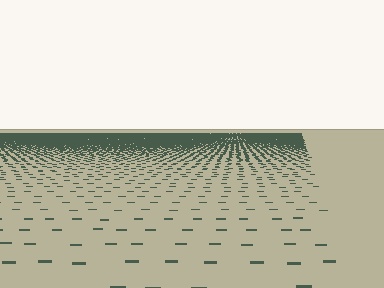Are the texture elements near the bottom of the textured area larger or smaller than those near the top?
Larger. Near the bottom, elements are closer to the viewer and appear at a bigger on-screen size.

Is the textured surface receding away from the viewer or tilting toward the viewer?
The surface is receding away from the viewer. Texture elements get smaller and denser toward the top.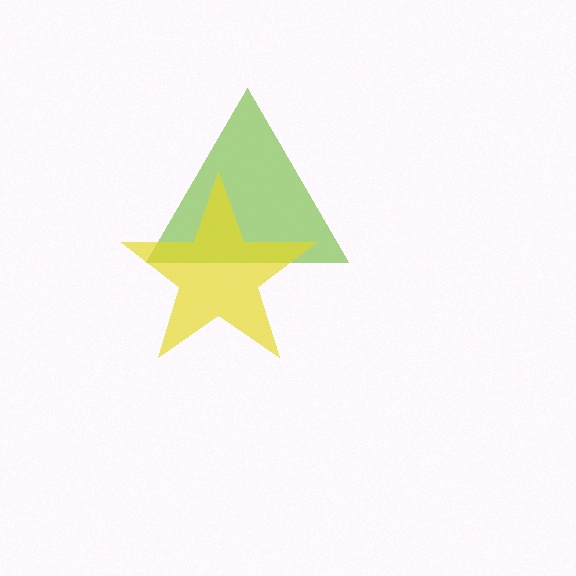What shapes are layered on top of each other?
The layered shapes are: a lime triangle, a yellow star.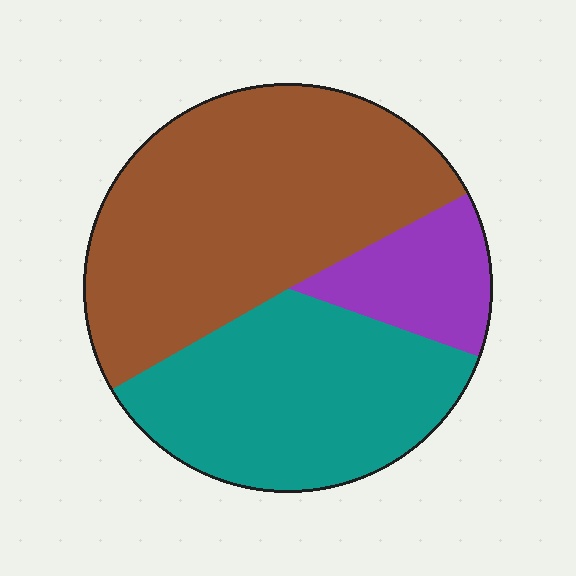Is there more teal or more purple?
Teal.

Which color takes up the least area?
Purple, at roughly 15%.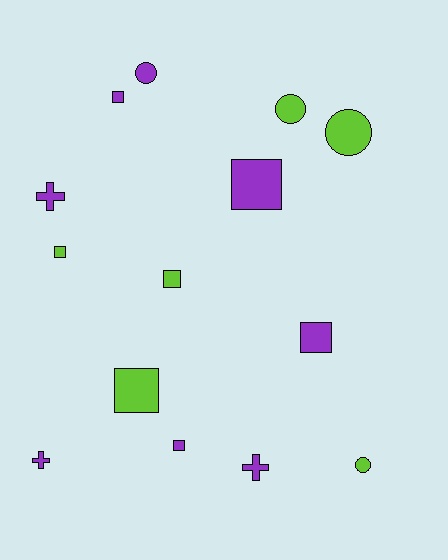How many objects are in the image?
There are 14 objects.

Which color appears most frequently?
Purple, with 8 objects.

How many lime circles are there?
There are 3 lime circles.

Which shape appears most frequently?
Square, with 7 objects.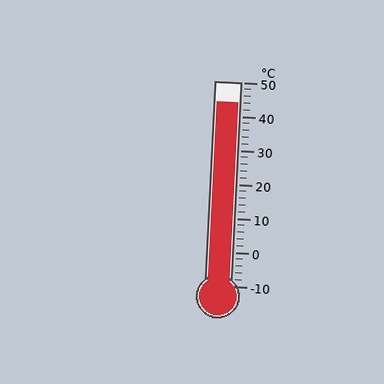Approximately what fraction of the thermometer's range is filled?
The thermometer is filled to approximately 90% of its range.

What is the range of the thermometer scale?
The thermometer scale ranges from -10°C to 50°C.